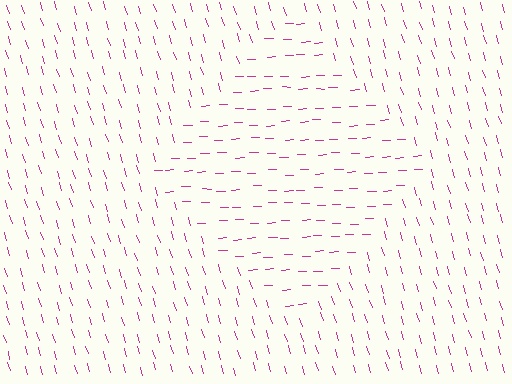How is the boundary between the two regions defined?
The boundary is defined purely by a change in line orientation (approximately 75 degrees difference). All lines are the same color and thickness.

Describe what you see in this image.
The image is filled with small magenta line segments. A diamond region in the image has lines oriented differently from the surrounding lines, creating a visible texture boundary.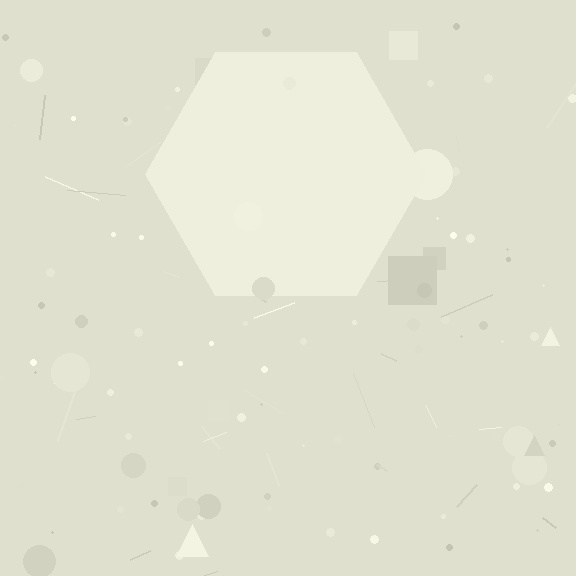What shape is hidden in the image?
A hexagon is hidden in the image.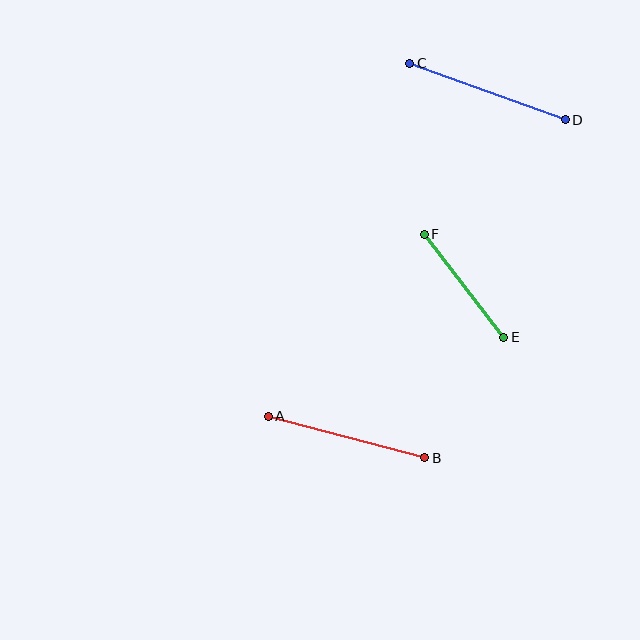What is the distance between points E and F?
The distance is approximately 130 pixels.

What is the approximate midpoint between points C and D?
The midpoint is at approximately (487, 91) pixels.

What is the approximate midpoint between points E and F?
The midpoint is at approximately (464, 286) pixels.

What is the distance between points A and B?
The distance is approximately 162 pixels.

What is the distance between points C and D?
The distance is approximately 165 pixels.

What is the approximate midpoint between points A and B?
The midpoint is at approximately (346, 437) pixels.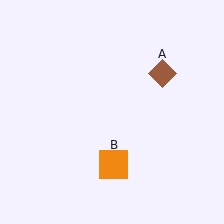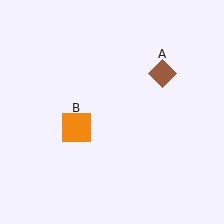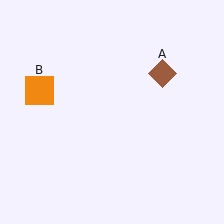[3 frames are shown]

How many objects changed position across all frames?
1 object changed position: orange square (object B).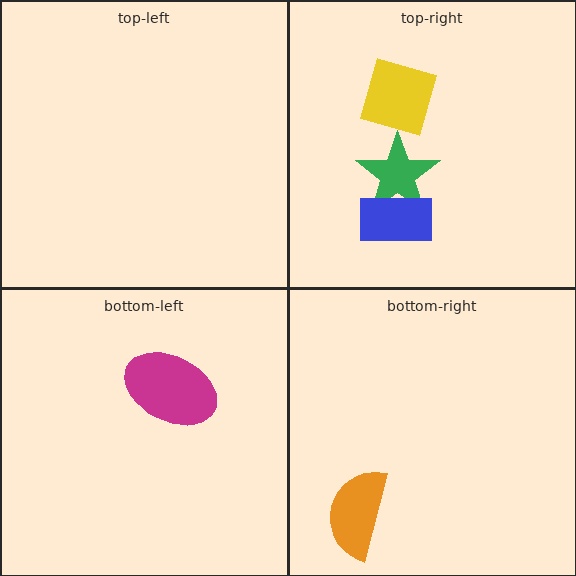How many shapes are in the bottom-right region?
1.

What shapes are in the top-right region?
The yellow square, the green star, the blue rectangle.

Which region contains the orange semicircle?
The bottom-right region.